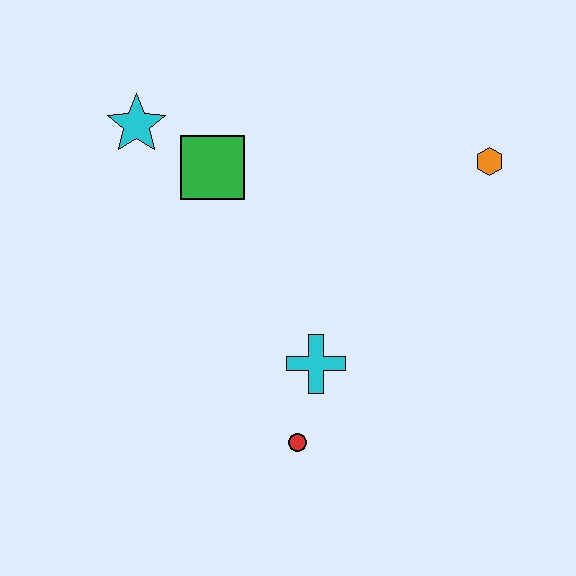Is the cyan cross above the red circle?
Yes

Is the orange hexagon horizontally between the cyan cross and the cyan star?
No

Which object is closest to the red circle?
The cyan cross is closest to the red circle.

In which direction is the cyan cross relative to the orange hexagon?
The cyan cross is below the orange hexagon.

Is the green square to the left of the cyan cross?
Yes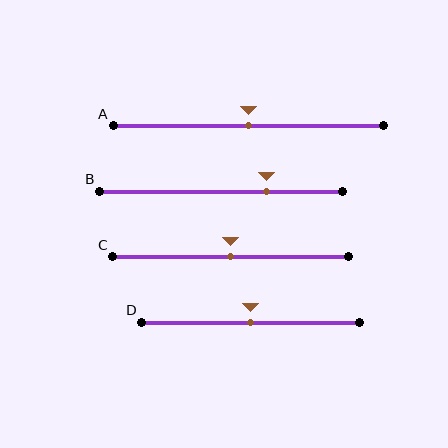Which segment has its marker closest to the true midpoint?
Segment A has its marker closest to the true midpoint.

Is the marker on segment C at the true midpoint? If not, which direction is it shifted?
Yes, the marker on segment C is at the true midpoint.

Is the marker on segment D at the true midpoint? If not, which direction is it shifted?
Yes, the marker on segment D is at the true midpoint.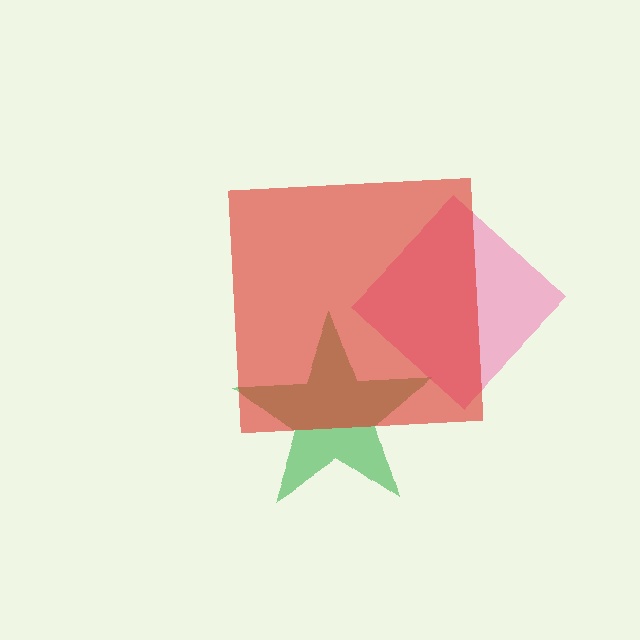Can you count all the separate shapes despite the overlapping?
Yes, there are 3 separate shapes.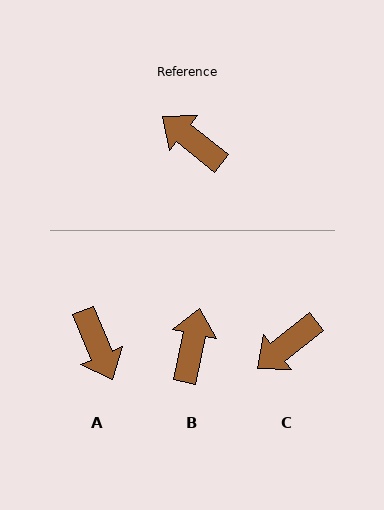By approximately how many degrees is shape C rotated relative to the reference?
Approximately 77 degrees counter-clockwise.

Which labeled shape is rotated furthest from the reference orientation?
A, about 152 degrees away.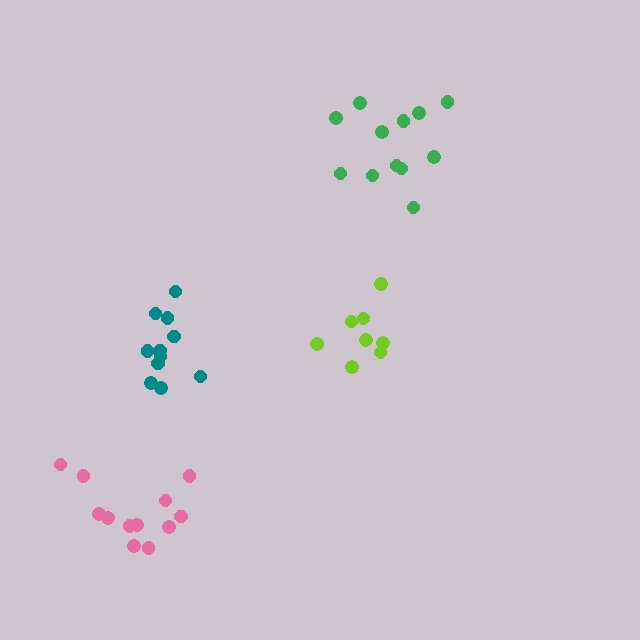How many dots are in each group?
Group 1: 8 dots, Group 2: 12 dots, Group 3: 12 dots, Group 4: 11 dots (43 total).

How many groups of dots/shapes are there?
There are 4 groups.